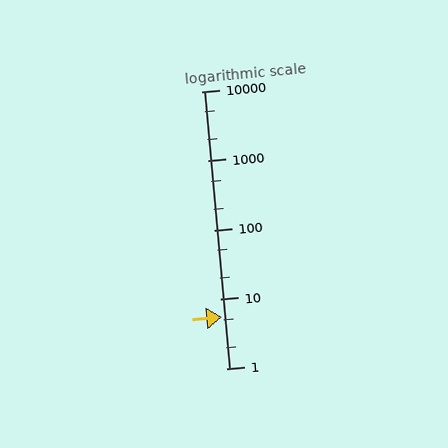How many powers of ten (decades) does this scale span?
The scale spans 4 decades, from 1 to 10000.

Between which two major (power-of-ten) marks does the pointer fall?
The pointer is between 1 and 10.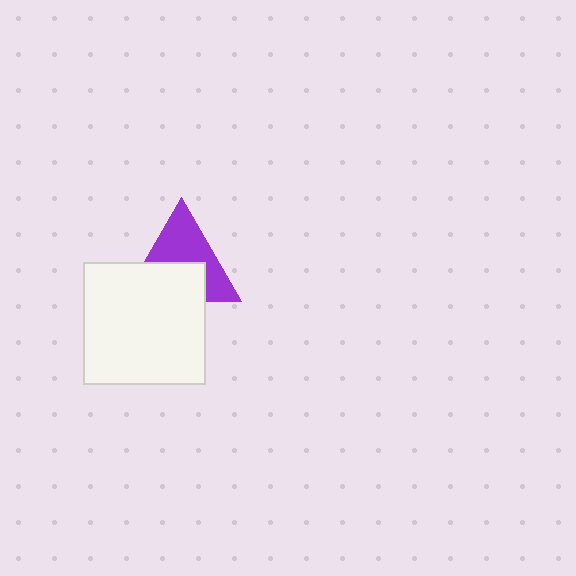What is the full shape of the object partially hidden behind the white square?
The partially hidden object is a purple triangle.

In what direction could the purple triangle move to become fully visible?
The purple triangle could move up. That would shift it out from behind the white square entirely.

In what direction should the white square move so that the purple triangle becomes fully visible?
The white square should move down. That is the shortest direction to clear the overlap and leave the purple triangle fully visible.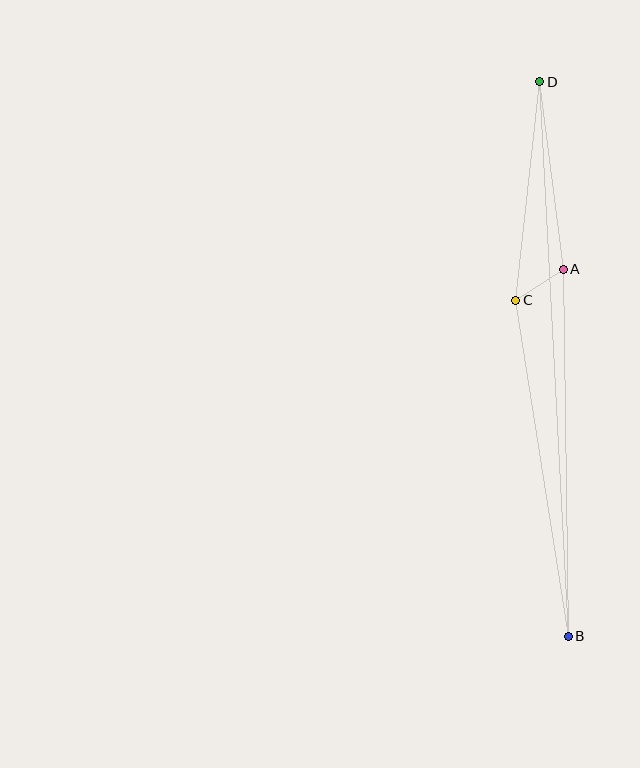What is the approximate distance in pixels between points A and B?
The distance between A and B is approximately 367 pixels.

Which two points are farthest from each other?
Points B and D are farthest from each other.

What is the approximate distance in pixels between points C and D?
The distance between C and D is approximately 219 pixels.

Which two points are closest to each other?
Points A and C are closest to each other.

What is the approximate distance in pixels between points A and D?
The distance between A and D is approximately 189 pixels.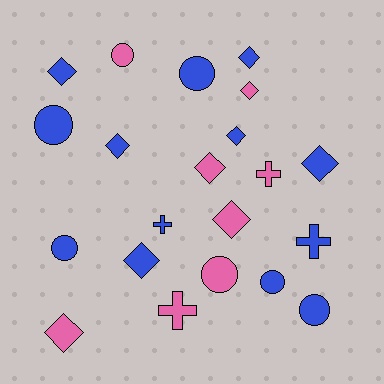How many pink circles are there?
There are 2 pink circles.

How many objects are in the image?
There are 21 objects.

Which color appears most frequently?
Blue, with 13 objects.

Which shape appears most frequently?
Diamond, with 10 objects.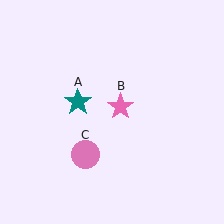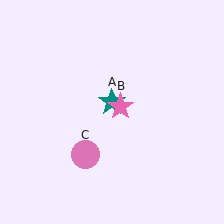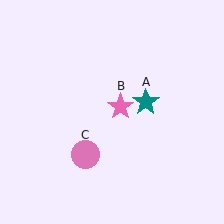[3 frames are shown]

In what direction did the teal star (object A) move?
The teal star (object A) moved right.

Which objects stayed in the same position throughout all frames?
Pink star (object B) and pink circle (object C) remained stationary.